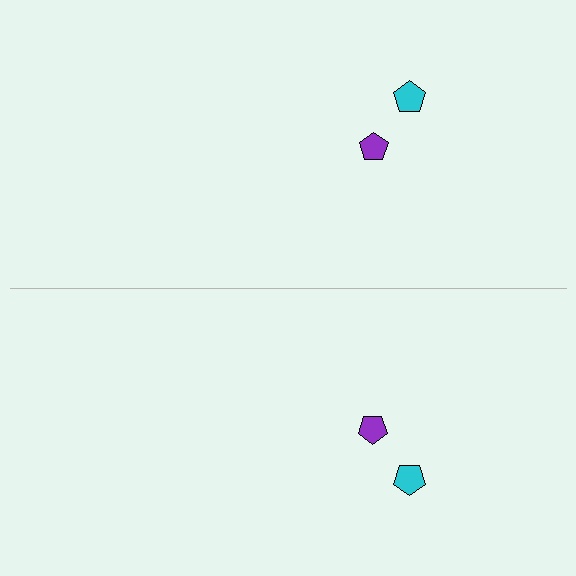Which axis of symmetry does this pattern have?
The pattern has a horizontal axis of symmetry running through the center of the image.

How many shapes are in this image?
There are 4 shapes in this image.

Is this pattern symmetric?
Yes, this pattern has bilateral (reflection) symmetry.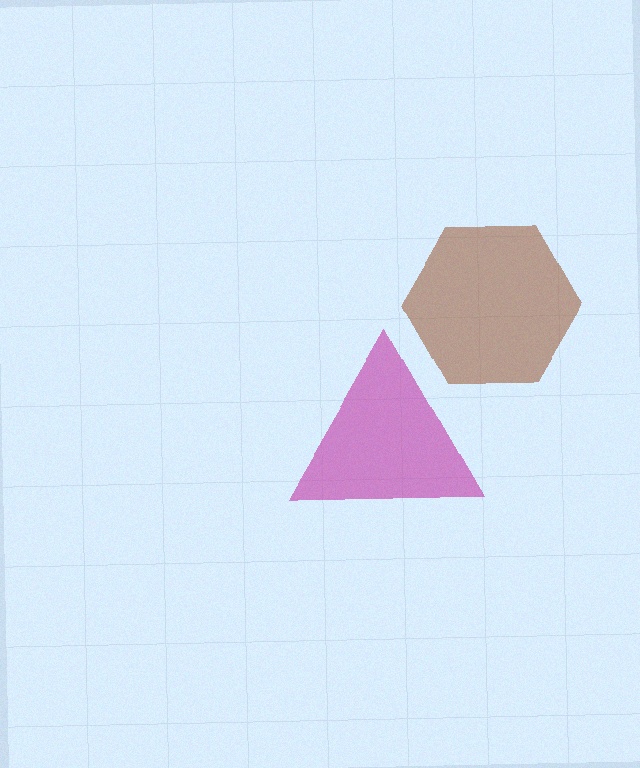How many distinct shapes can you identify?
There are 2 distinct shapes: a magenta triangle, a brown hexagon.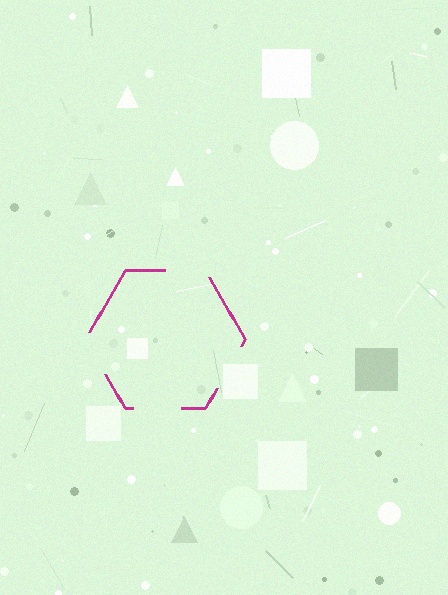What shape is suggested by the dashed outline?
The dashed outline suggests a hexagon.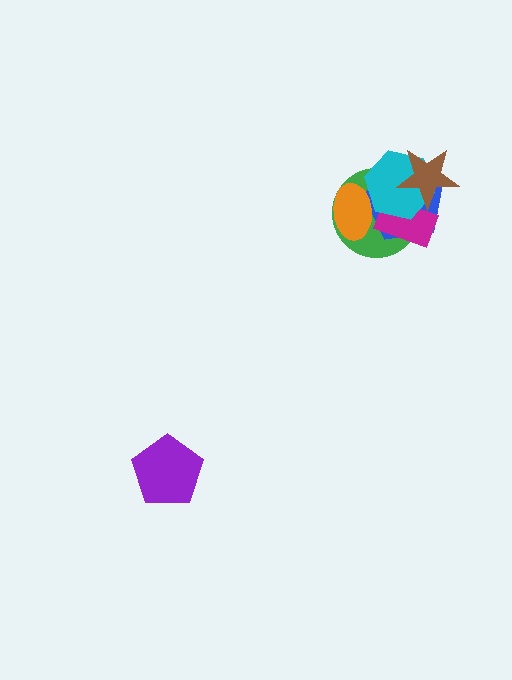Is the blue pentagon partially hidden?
Yes, it is partially covered by another shape.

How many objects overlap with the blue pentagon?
5 objects overlap with the blue pentagon.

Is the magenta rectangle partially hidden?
Yes, it is partially covered by another shape.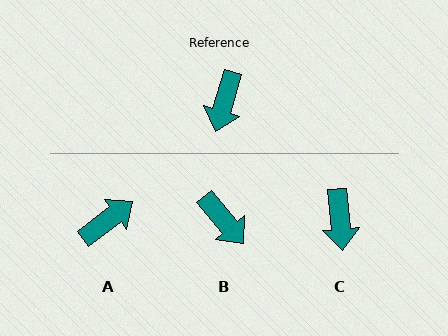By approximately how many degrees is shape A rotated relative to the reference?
Approximately 144 degrees counter-clockwise.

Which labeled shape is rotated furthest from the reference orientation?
A, about 144 degrees away.